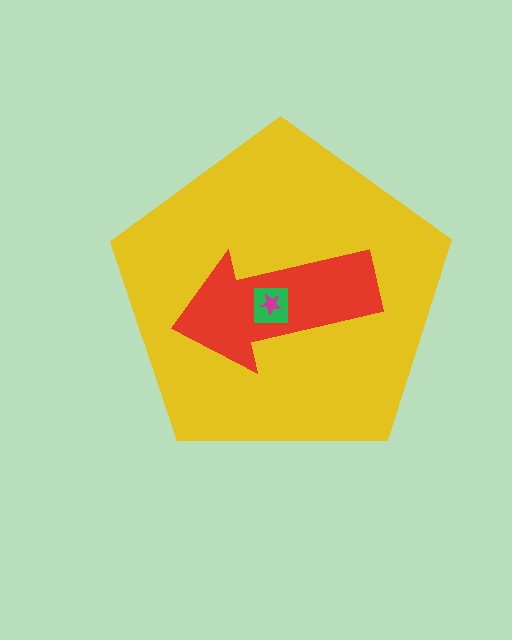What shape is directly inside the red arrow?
The green square.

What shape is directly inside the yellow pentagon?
The red arrow.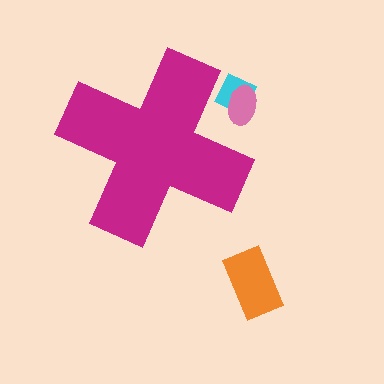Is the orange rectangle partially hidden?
No, the orange rectangle is fully visible.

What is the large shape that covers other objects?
A magenta cross.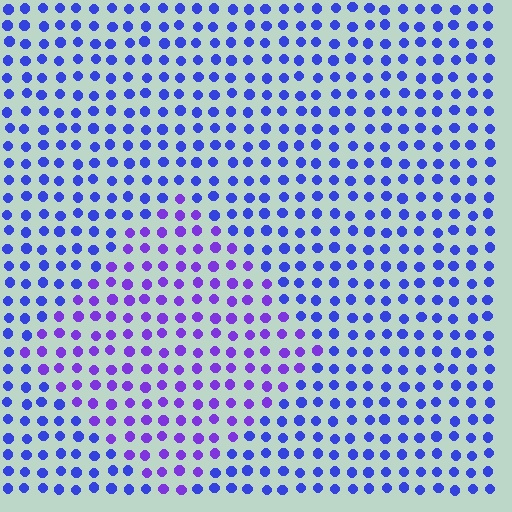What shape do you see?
I see a diamond.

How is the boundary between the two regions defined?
The boundary is defined purely by a slight shift in hue (about 32 degrees). Spacing, size, and orientation are identical on both sides.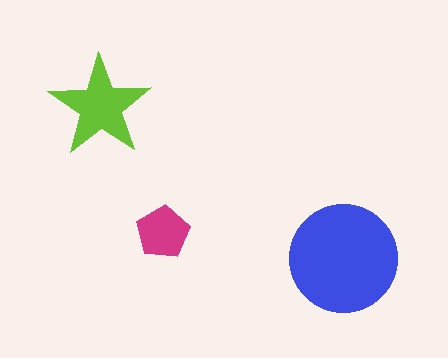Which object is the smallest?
The magenta pentagon.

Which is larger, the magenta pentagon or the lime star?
The lime star.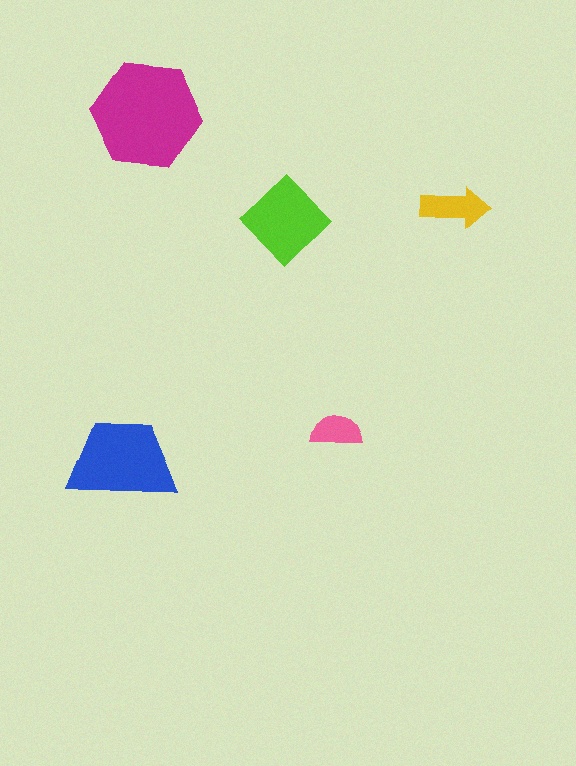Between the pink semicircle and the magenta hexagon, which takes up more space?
The magenta hexagon.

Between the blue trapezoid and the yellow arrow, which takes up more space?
The blue trapezoid.